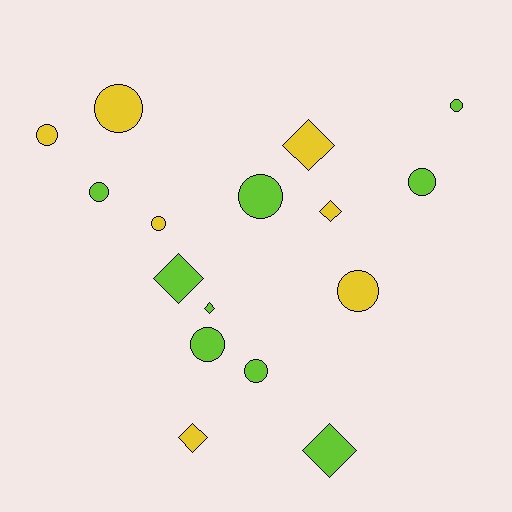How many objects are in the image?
There are 16 objects.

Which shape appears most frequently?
Circle, with 10 objects.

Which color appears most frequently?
Lime, with 9 objects.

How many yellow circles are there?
There are 4 yellow circles.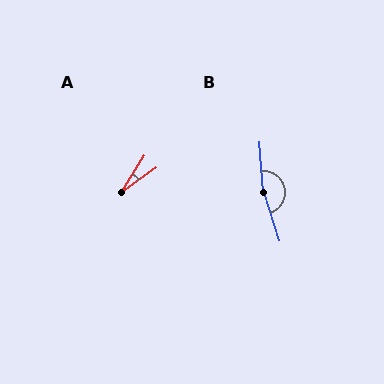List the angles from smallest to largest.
A (23°), B (166°).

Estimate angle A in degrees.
Approximately 23 degrees.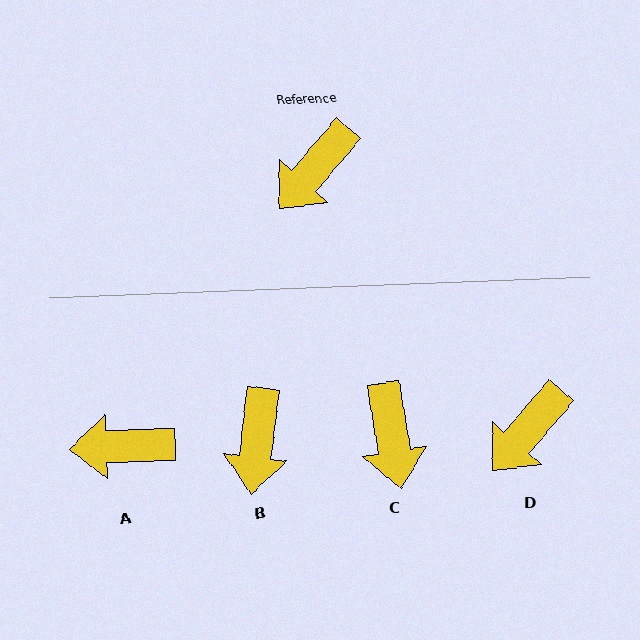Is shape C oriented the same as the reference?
No, it is off by about 50 degrees.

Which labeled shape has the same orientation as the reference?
D.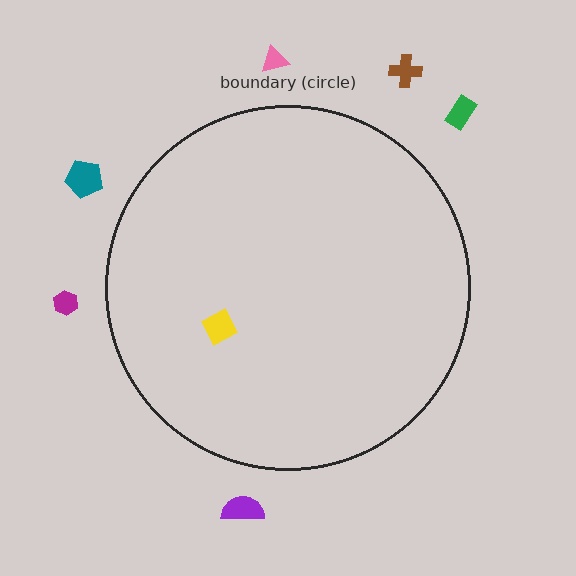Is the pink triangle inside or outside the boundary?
Outside.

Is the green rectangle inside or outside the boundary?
Outside.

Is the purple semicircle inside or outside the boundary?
Outside.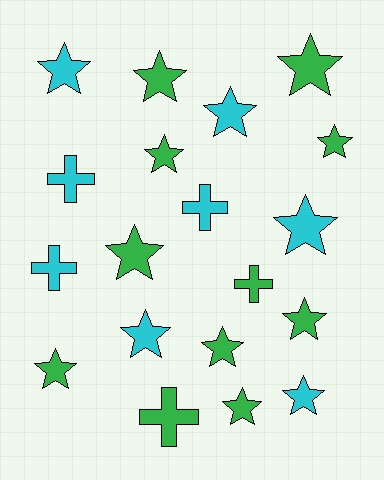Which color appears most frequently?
Green, with 11 objects.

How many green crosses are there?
There are 2 green crosses.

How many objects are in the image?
There are 19 objects.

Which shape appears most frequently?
Star, with 14 objects.